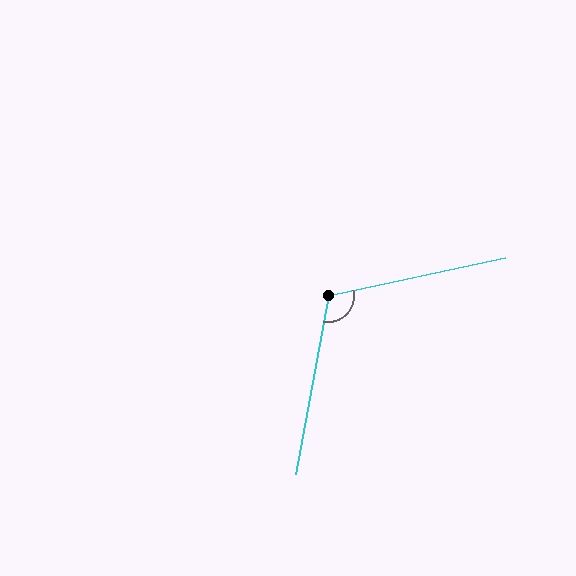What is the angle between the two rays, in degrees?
Approximately 113 degrees.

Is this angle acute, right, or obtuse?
It is obtuse.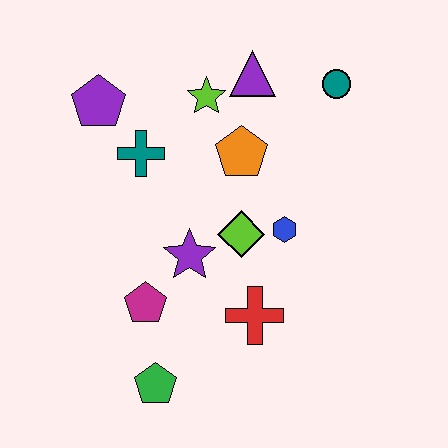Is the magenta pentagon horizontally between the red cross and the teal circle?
No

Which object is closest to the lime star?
The purple triangle is closest to the lime star.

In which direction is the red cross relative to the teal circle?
The red cross is below the teal circle.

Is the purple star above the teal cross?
No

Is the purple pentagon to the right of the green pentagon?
No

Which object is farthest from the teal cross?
The green pentagon is farthest from the teal cross.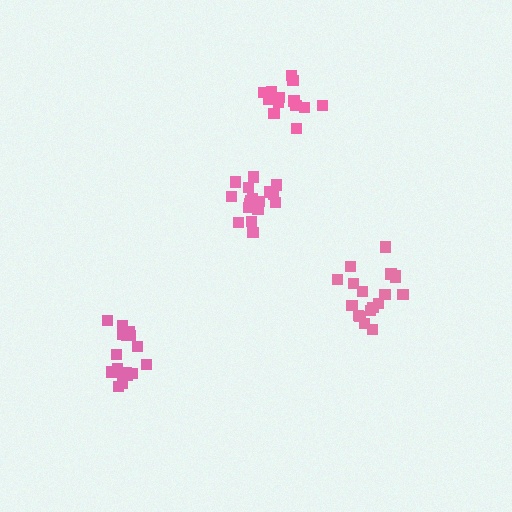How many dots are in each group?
Group 1: 17 dots, Group 2: 17 dots, Group 3: 13 dots, Group 4: 18 dots (65 total).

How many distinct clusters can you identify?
There are 4 distinct clusters.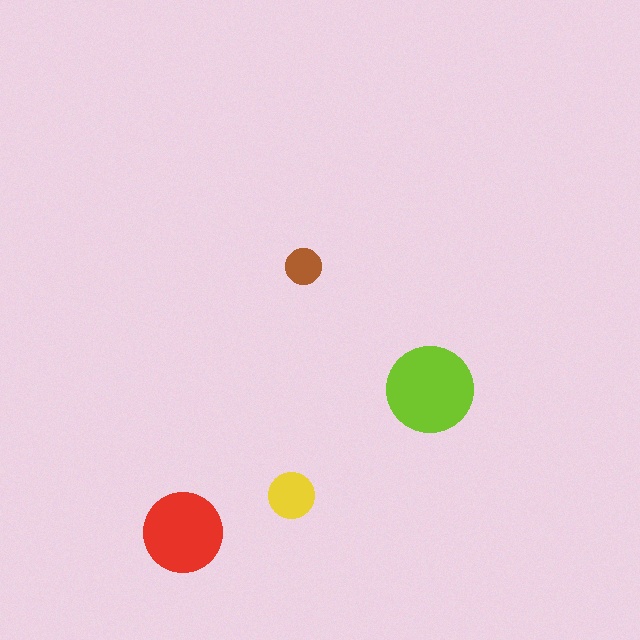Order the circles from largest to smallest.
the lime one, the red one, the yellow one, the brown one.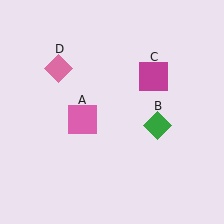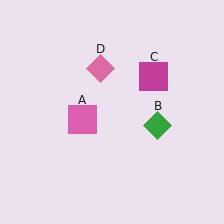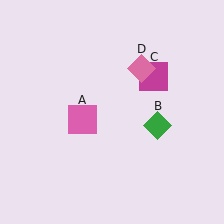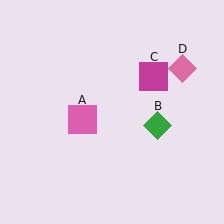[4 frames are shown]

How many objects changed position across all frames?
1 object changed position: pink diamond (object D).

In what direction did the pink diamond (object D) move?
The pink diamond (object D) moved right.